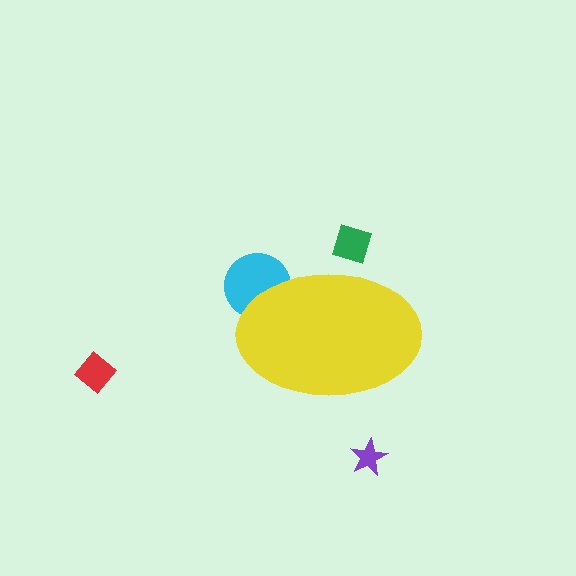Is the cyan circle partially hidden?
Yes, the cyan circle is partially hidden behind the yellow ellipse.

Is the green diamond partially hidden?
Yes, the green diamond is partially hidden behind the yellow ellipse.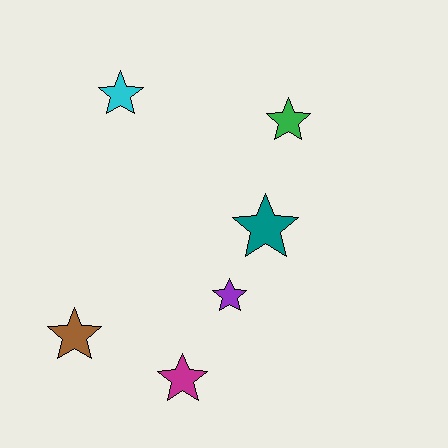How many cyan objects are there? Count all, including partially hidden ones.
There is 1 cyan object.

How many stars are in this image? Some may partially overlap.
There are 6 stars.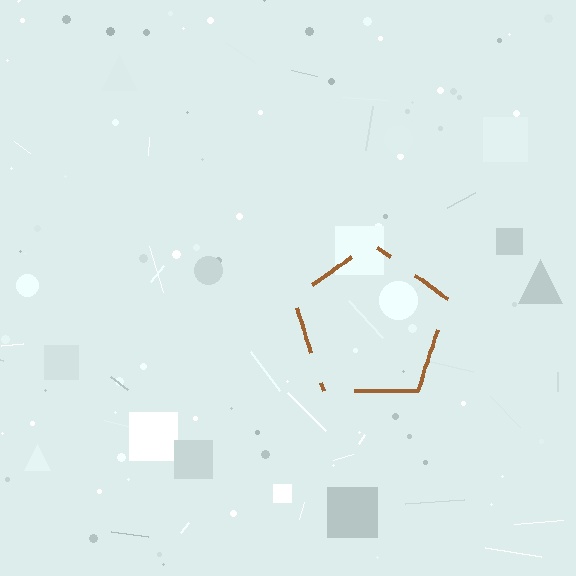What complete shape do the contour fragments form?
The contour fragments form a pentagon.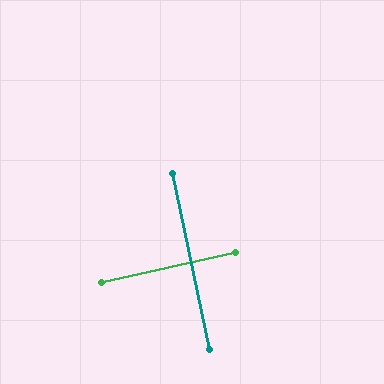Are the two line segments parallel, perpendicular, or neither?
Perpendicular — they meet at approximately 89°.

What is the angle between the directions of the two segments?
Approximately 89 degrees.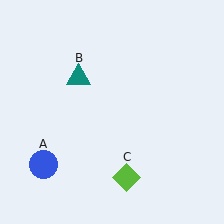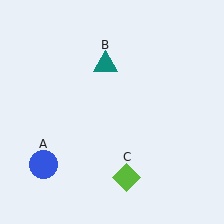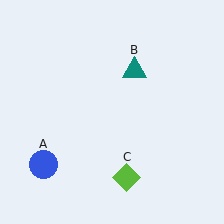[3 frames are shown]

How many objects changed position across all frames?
1 object changed position: teal triangle (object B).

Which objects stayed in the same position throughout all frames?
Blue circle (object A) and lime diamond (object C) remained stationary.